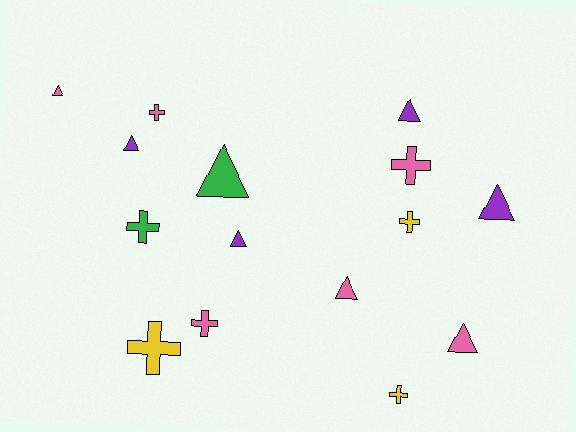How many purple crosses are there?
There are no purple crosses.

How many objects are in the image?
There are 15 objects.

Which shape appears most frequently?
Triangle, with 8 objects.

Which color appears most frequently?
Pink, with 6 objects.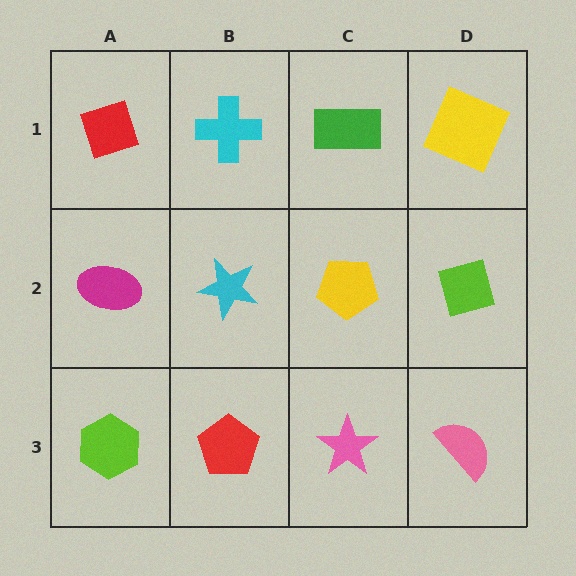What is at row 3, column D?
A pink semicircle.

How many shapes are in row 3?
4 shapes.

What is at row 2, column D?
A lime square.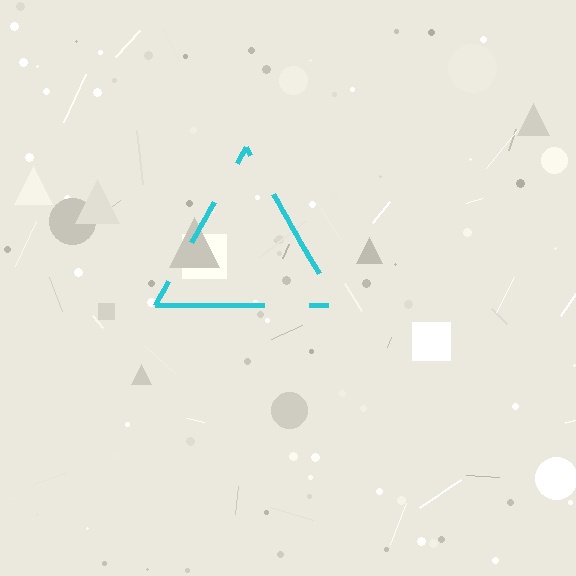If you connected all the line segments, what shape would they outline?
They would outline a triangle.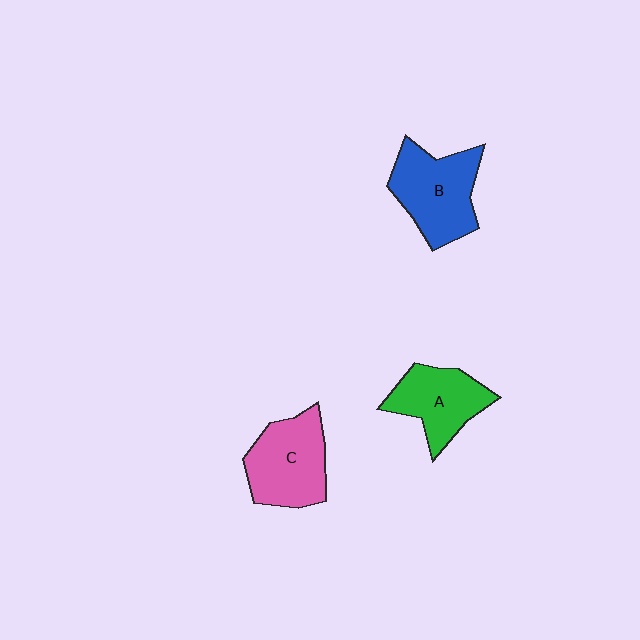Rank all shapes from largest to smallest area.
From largest to smallest: B (blue), C (pink), A (green).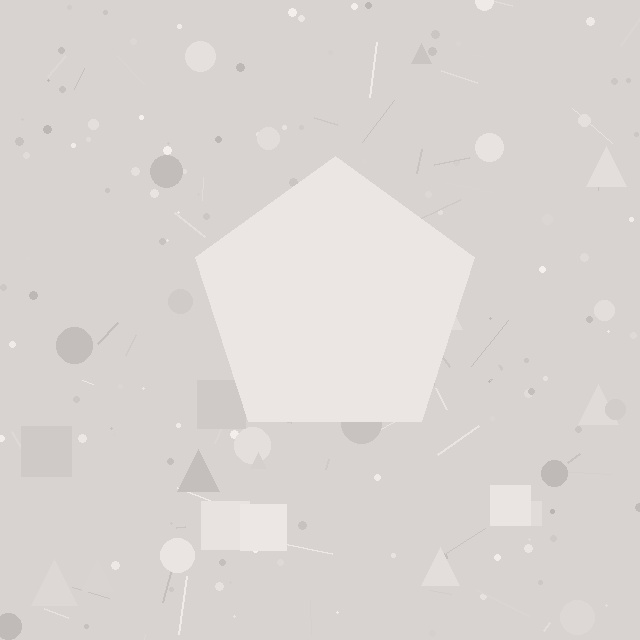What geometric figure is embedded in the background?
A pentagon is embedded in the background.